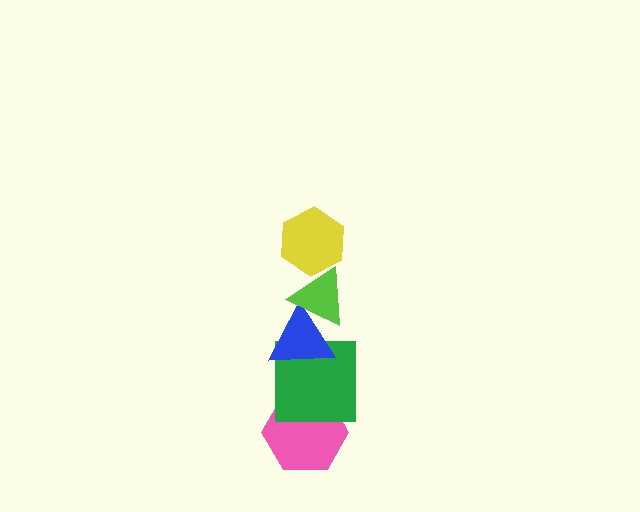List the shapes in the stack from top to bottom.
From top to bottom: the yellow hexagon, the lime triangle, the blue triangle, the green square, the pink hexagon.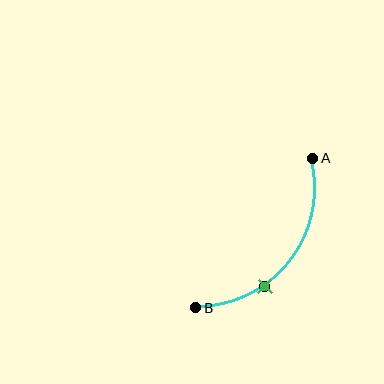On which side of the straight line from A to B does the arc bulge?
The arc bulges below and to the right of the straight line connecting A and B.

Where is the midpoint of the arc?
The arc midpoint is the point on the curve farthest from the straight line joining A and B. It sits below and to the right of that line.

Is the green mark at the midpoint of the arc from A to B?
No. The green mark lies on the arc but is closer to endpoint B. The arc midpoint would be at the point on the curve equidistant along the arc from both A and B.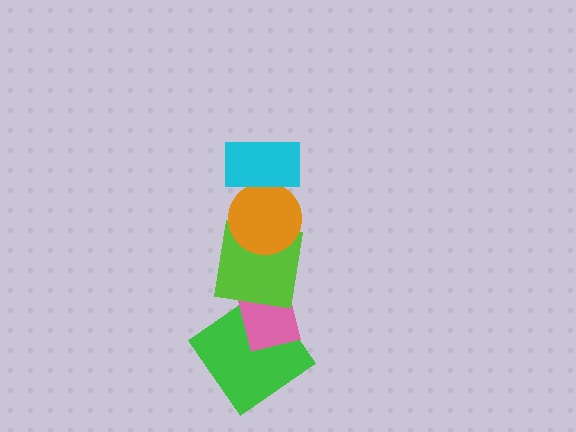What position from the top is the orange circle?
The orange circle is 2nd from the top.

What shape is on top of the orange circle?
The cyan rectangle is on top of the orange circle.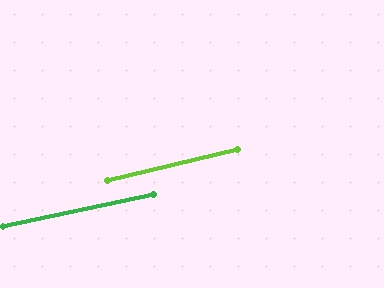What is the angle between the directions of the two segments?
Approximately 1 degree.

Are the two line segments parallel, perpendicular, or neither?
Parallel — their directions differ by only 1.5°.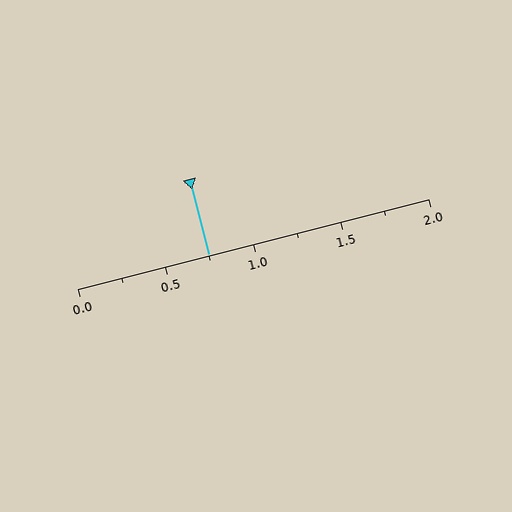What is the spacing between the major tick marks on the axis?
The major ticks are spaced 0.5 apart.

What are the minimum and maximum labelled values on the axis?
The axis runs from 0.0 to 2.0.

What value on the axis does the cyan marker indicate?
The marker indicates approximately 0.75.